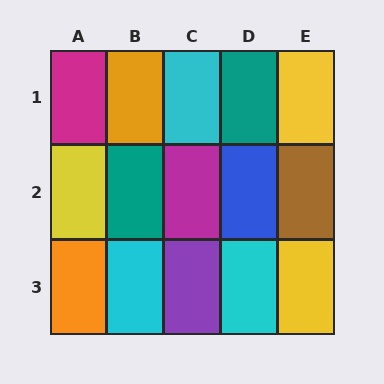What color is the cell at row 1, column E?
Yellow.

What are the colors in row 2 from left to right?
Yellow, teal, magenta, blue, brown.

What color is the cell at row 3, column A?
Orange.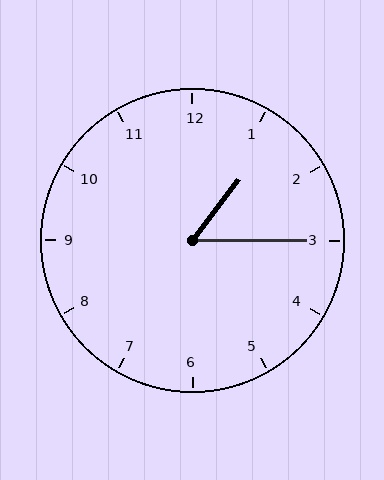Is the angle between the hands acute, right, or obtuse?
It is acute.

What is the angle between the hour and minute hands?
Approximately 52 degrees.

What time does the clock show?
1:15.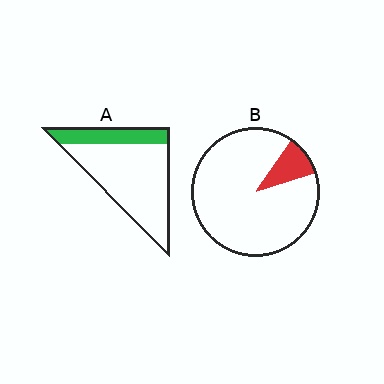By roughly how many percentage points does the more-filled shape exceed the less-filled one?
By roughly 15 percentage points (A over B).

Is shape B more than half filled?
No.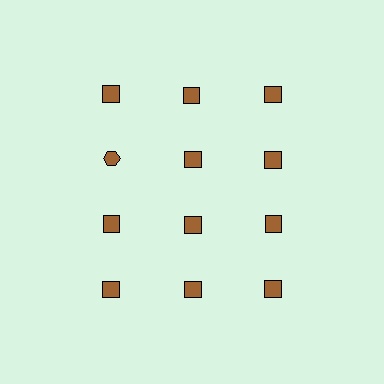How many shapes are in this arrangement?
There are 12 shapes arranged in a grid pattern.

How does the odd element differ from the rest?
It has a different shape: hexagon instead of square.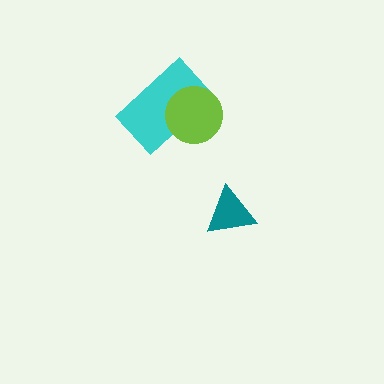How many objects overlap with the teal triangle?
0 objects overlap with the teal triangle.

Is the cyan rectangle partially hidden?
Yes, it is partially covered by another shape.